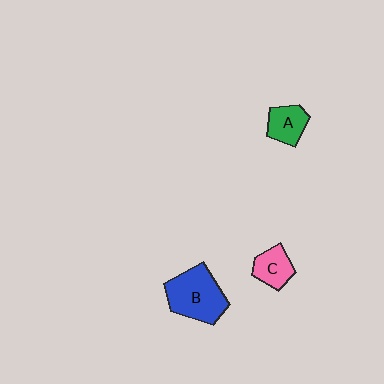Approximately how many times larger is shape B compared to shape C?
Approximately 2.0 times.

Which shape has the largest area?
Shape B (blue).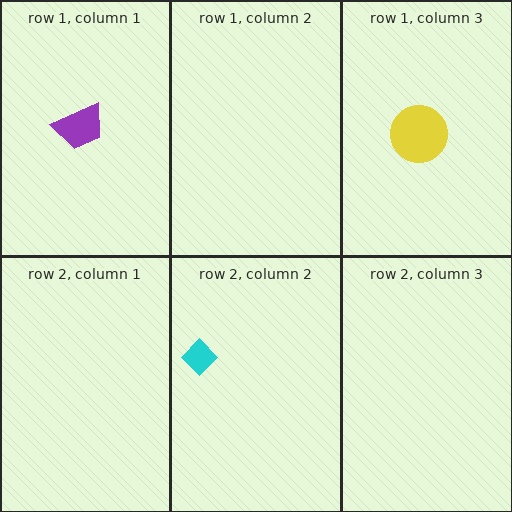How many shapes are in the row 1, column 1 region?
1.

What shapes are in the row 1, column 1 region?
The purple trapezoid.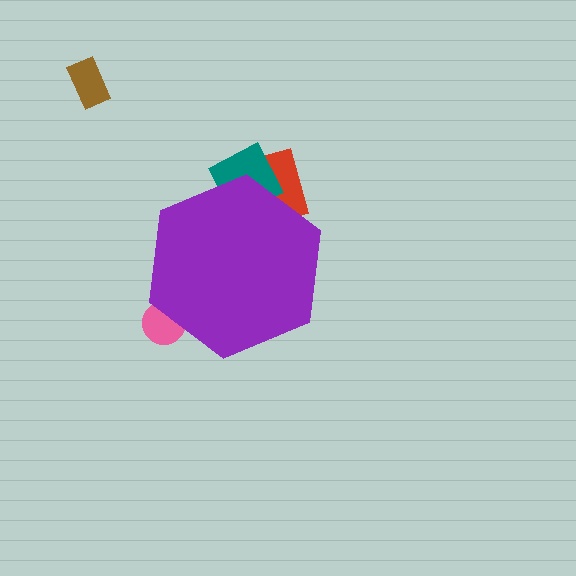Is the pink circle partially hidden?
Yes, the pink circle is partially hidden behind the purple hexagon.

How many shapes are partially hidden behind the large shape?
3 shapes are partially hidden.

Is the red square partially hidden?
Yes, the red square is partially hidden behind the purple hexagon.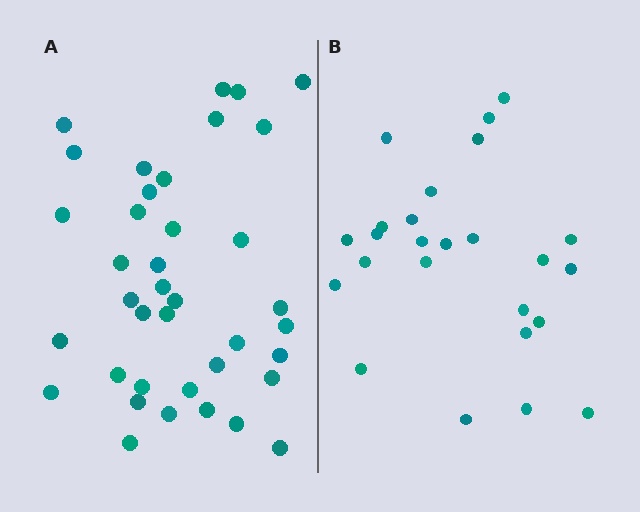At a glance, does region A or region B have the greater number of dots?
Region A (the left region) has more dots.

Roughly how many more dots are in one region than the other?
Region A has approximately 15 more dots than region B.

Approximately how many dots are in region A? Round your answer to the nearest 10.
About 40 dots. (The exact count is 38, which rounds to 40.)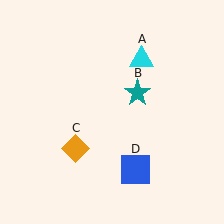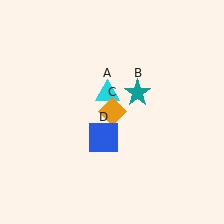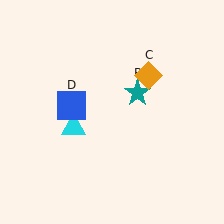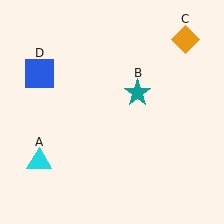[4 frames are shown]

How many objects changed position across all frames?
3 objects changed position: cyan triangle (object A), orange diamond (object C), blue square (object D).